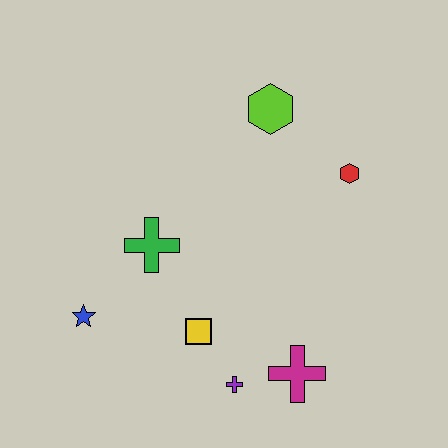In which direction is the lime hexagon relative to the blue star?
The lime hexagon is above the blue star.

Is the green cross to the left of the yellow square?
Yes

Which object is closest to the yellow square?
The purple cross is closest to the yellow square.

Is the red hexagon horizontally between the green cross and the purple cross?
No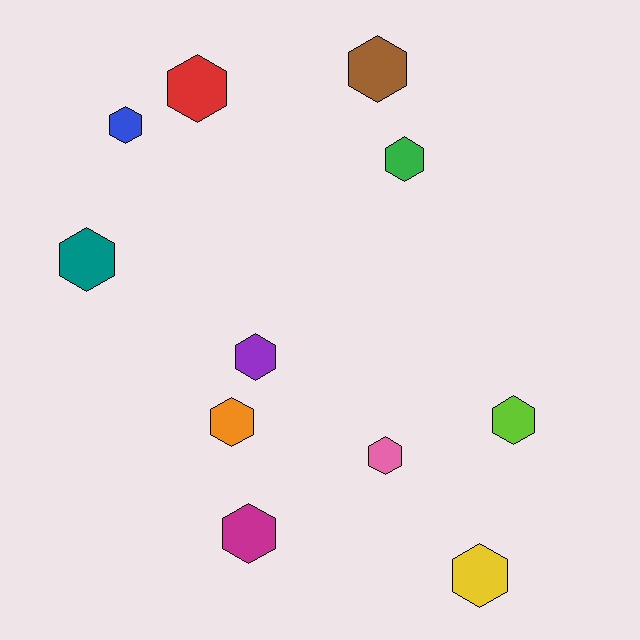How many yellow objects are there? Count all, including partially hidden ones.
There is 1 yellow object.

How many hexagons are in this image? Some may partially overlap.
There are 11 hexagons.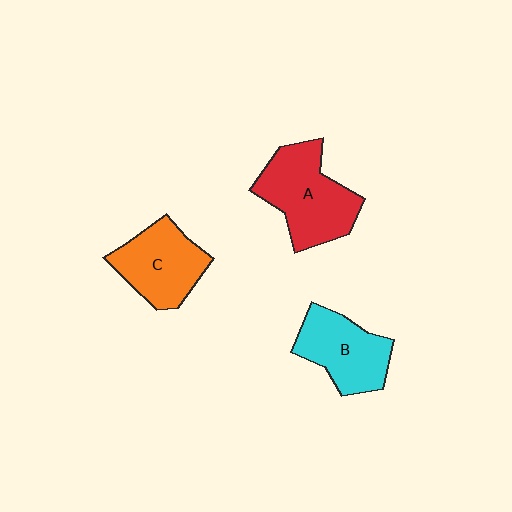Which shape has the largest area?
Shape A (red).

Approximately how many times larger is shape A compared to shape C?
Approximately 1.2 times.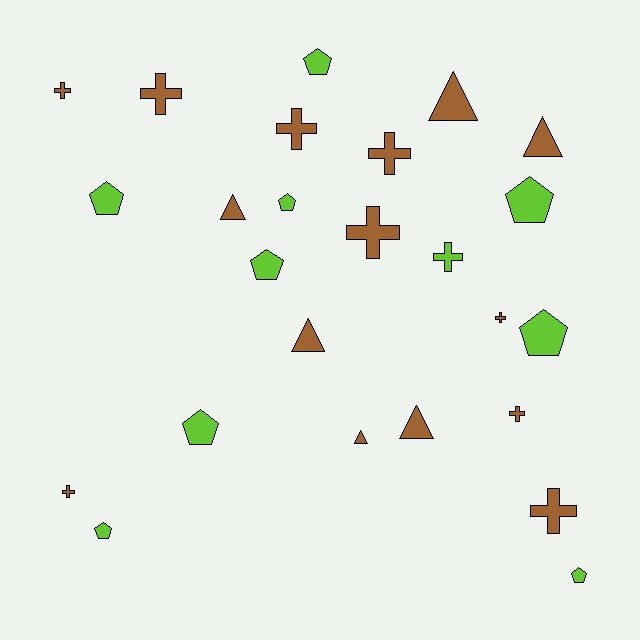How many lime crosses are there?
There is 1 lime cross.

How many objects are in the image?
There are 25 objects.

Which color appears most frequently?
Brown, with 15 objects.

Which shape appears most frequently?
Cross, with 10 objects.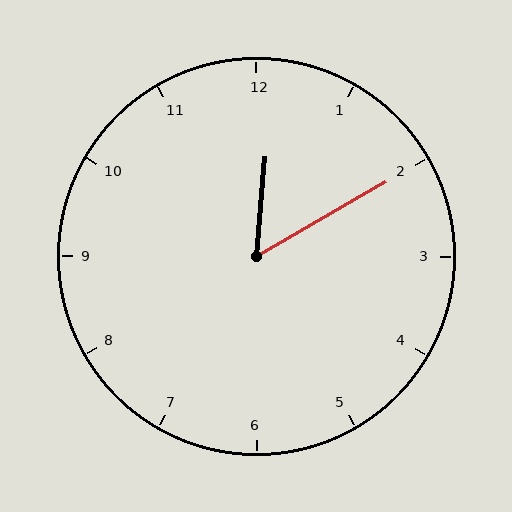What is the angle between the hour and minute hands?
Approximately 55 degrees.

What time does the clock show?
12:10.